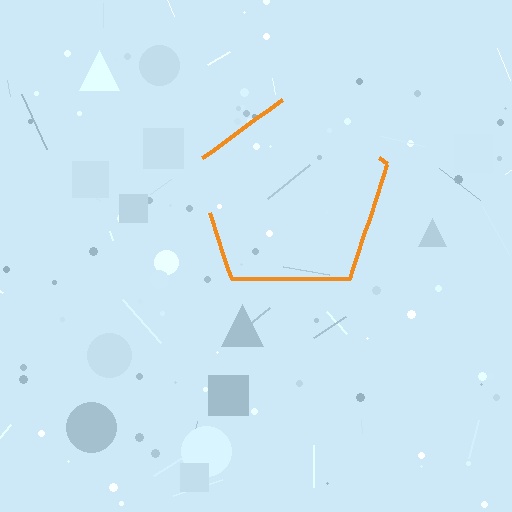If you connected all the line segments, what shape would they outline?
They would outline a pentagon.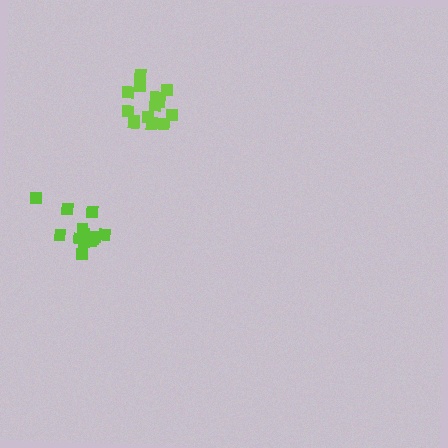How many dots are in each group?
Group 1: 14 dots, Group 2: 15 dots (29 total).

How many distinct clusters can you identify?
There are 2 distinct clusters.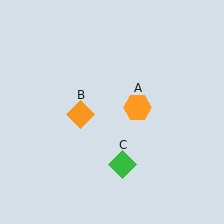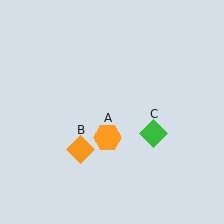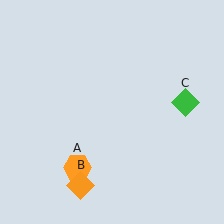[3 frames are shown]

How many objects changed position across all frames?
3 objects changed position: orange hexagon (object A), orange diamond (object B), green diamond (object C).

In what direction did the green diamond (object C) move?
The green diamond (object C) moved up and to the right.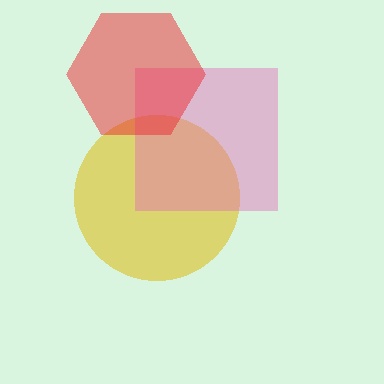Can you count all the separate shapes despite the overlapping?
Yes, there are 3 separate shapes.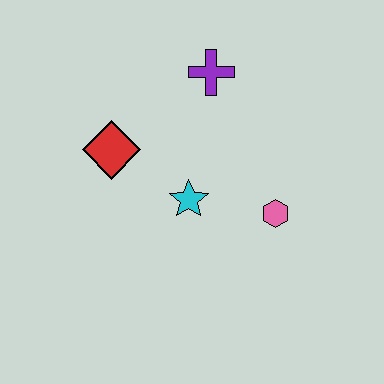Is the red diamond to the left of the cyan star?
Yes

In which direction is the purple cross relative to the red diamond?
The purple cross is to the right of the red diamond.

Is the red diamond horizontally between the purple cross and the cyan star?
No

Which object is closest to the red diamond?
The cyan star is closest to the red diamond.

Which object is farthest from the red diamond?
The pink hexagon is farthest from the red diamond.